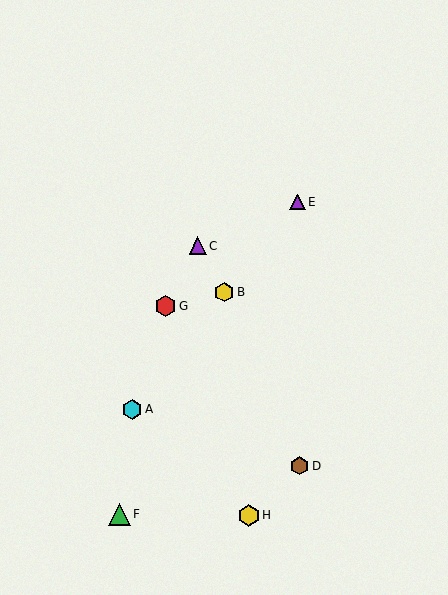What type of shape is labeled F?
Shape F is a green triangle.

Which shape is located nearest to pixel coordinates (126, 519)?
The green triangle (labeled F) at (120, 514) is nearest to that location.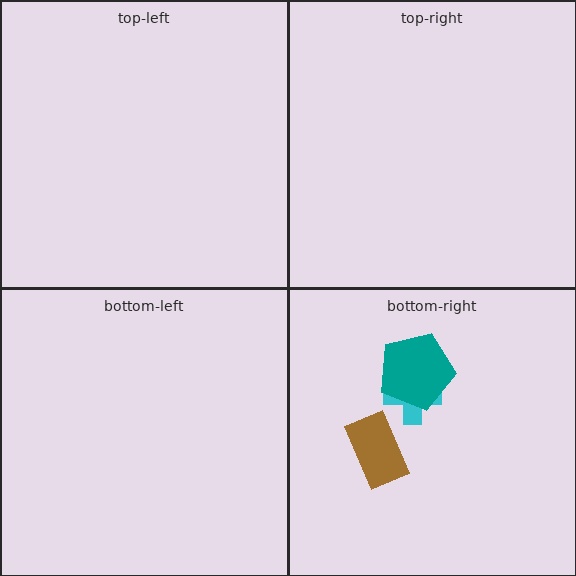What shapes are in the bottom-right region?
The brown rectangle, the cyan cross, the teal pentagon.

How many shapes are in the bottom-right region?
3.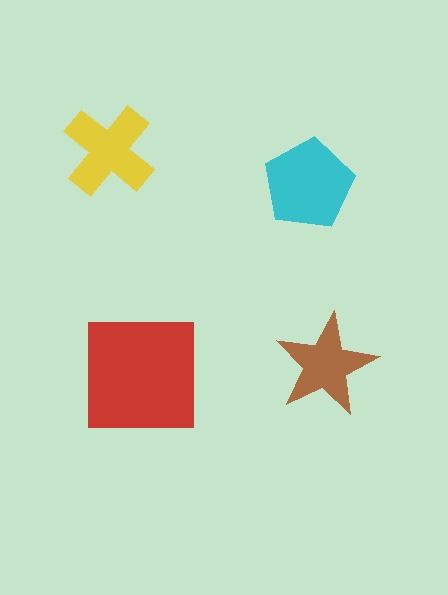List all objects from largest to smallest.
The red square, the cyan pentagon, the yellow cross, the brown star.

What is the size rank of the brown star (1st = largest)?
4th.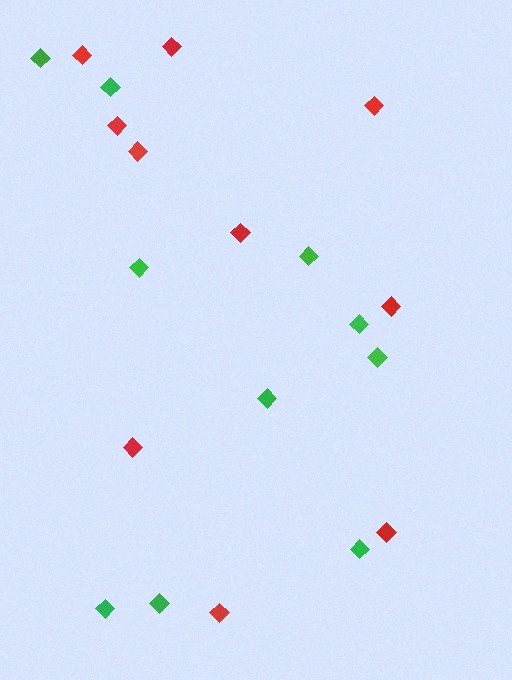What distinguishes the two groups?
There are 2 groups: one group of red diamonds (10) and one group of green diamonds (10).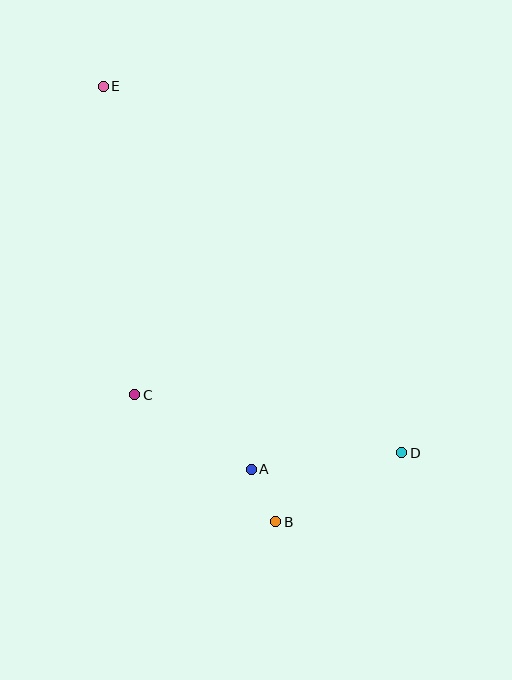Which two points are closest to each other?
Points A and B are closest to each other.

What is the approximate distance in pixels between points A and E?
The distance between A and E is approximately 411 pixels.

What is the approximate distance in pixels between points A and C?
The distance between A and C is approximately 138 pixels.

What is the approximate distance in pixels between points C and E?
The distance between C and E is approximately 310 pixels.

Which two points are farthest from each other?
Points D and E are farthest from each other.